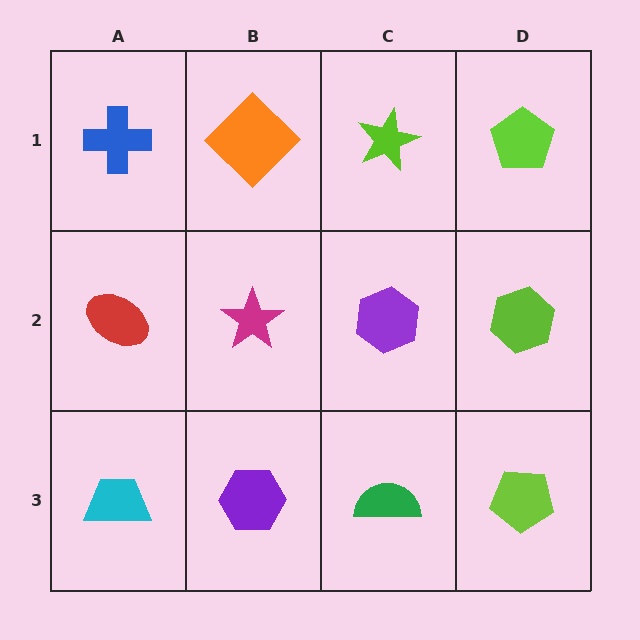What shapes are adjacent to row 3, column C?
A purple hexagon (row 2, column C), a purple hexagon (row 3, column B), a lime pentagon (row 3, column D).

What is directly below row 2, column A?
A cyan trapezoid.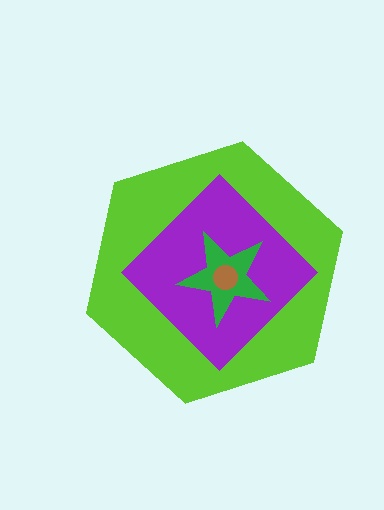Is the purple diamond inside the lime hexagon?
Yes.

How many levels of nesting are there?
4.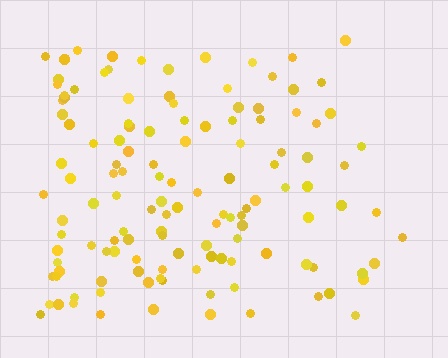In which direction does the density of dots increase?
From right to left, with the left side densest.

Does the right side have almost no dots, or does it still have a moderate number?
Still a moderate number, just noticeably fewer than the left.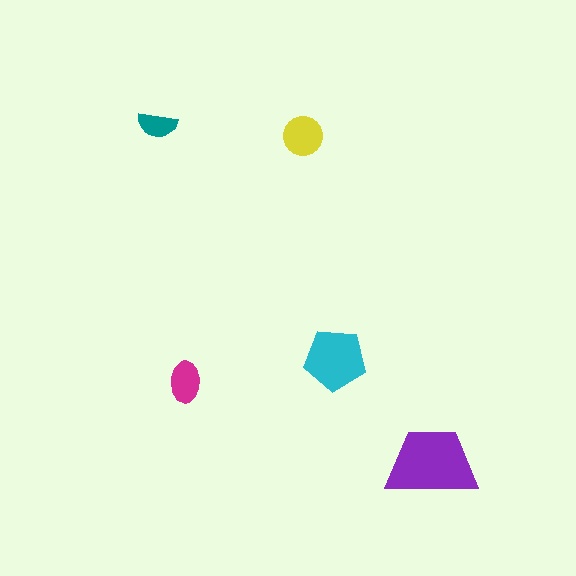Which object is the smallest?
The teal semicircle.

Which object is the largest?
The purple trapezoid.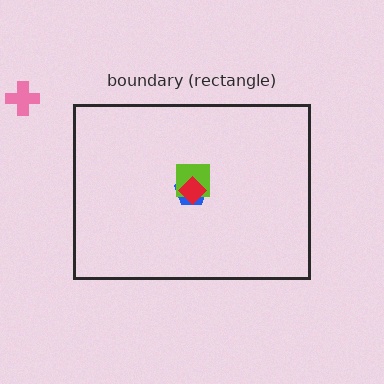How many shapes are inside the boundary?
3 inside, 1 outside.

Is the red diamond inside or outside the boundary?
Inside.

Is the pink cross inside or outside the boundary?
Outside.